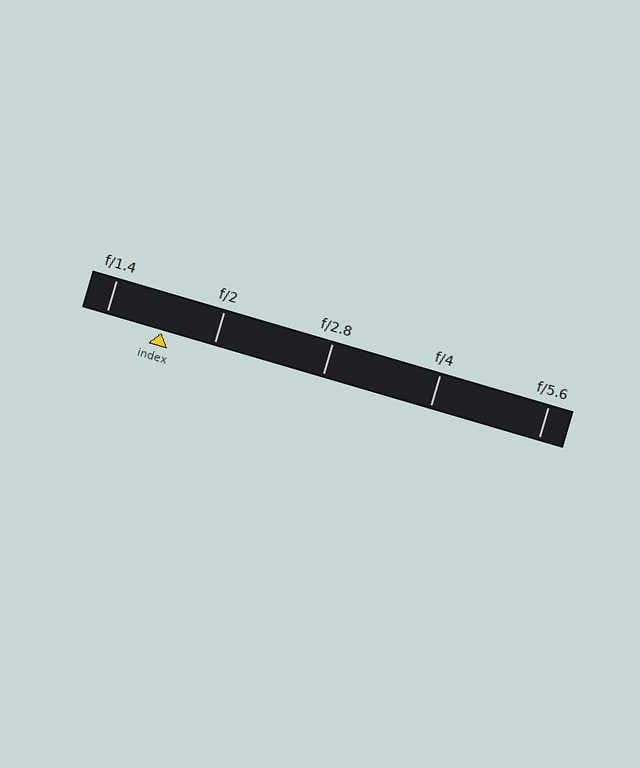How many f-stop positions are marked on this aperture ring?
There are 5 f-stop positions marked.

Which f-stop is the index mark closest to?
The index mark is closest to f/2.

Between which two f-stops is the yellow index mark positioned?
The index mark is between f/1.4 and f/2.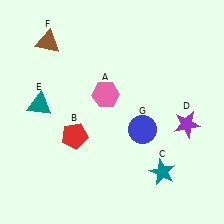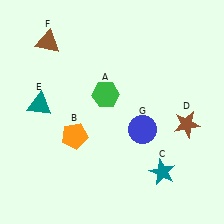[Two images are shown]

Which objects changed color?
A changed from pink to green. B changed from red to orange. D changed from purple to brown.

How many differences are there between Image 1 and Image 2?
There are 3 differences between the two images.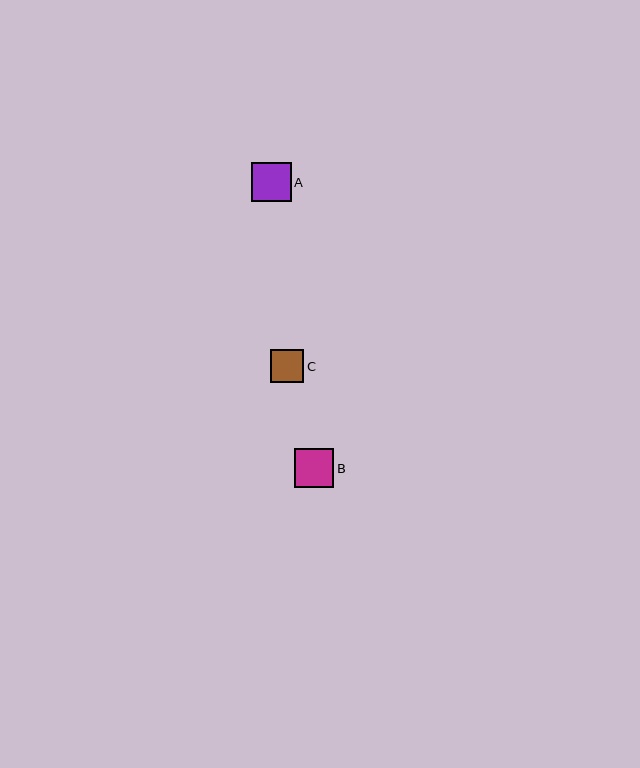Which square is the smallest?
Square C is the smallest with a size of approximately 33 pixels.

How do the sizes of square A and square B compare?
Square A and square B are approximately the same size.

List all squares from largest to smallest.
From largest to smallest: A, B, C.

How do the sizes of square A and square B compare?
Square A and square B are approximately the same size.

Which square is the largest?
Square A is the largest with a size of approximately 39 pixels.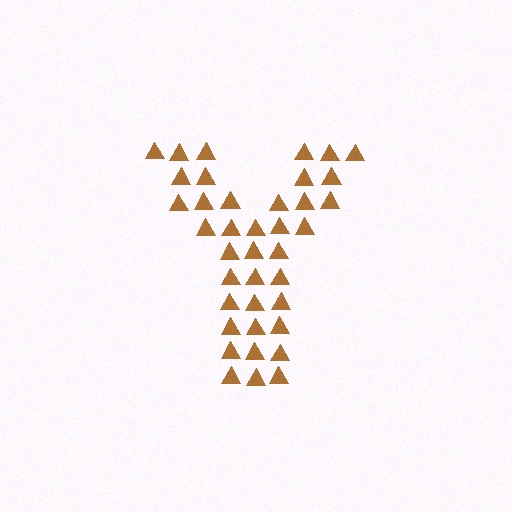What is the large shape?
The large shape is the letter Y.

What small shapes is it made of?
It is made of small triangles.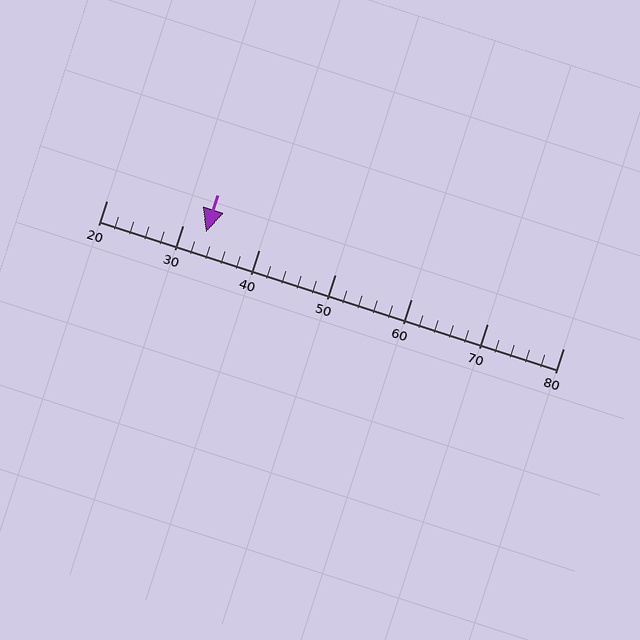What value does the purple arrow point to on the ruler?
The purple arrow points to approximately 33.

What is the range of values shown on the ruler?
The ruler shows values from 20 to 80.